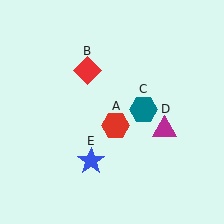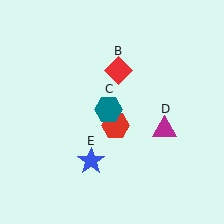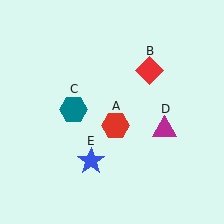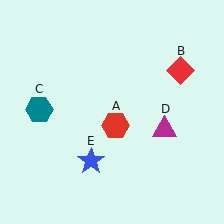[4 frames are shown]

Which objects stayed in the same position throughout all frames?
Red hexagon (object A) and magenta triangle (object D) and blue star (object E) remained stationary.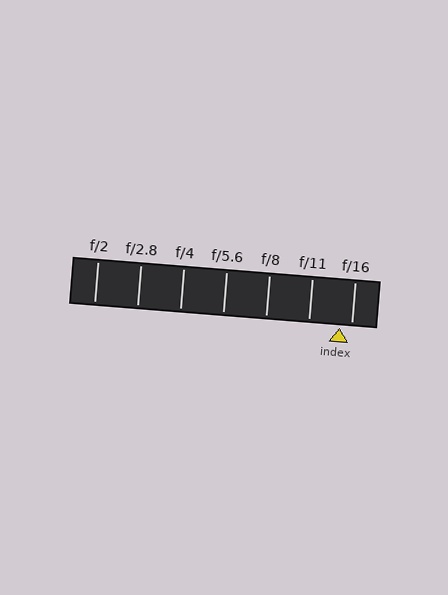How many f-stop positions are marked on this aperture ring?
There are 7 f-stop positions marked.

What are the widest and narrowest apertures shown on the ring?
The widest aperture shown is f/2 and the narrowest is f/16.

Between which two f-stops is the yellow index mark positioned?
The index mark is between f/11 and f/16.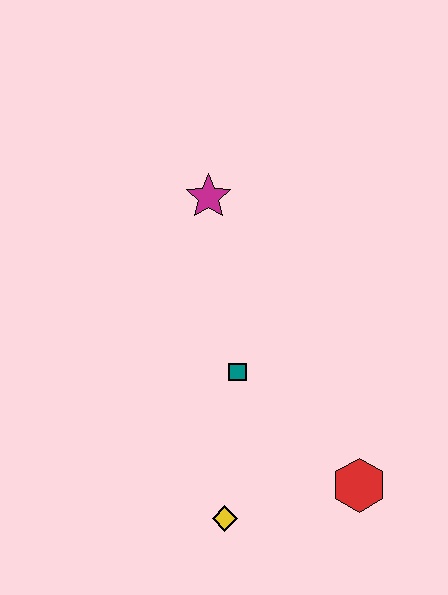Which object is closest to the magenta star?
The teal square is closest to the magenta star.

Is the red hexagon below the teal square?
Yes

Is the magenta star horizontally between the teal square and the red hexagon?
No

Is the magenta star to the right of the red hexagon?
No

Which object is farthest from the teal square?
The magenta star is farthest from the teal square.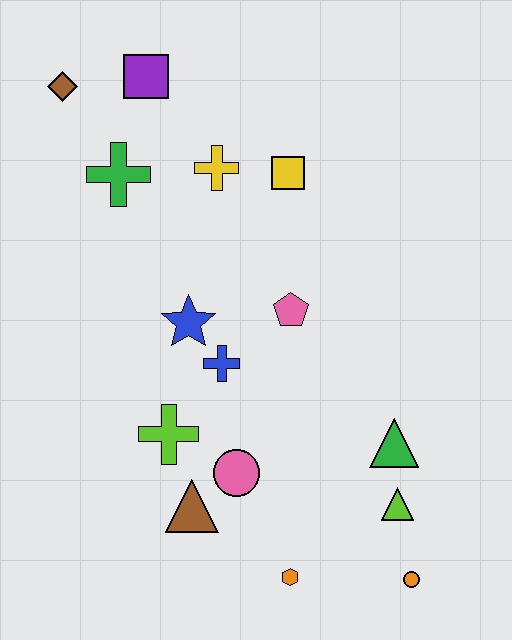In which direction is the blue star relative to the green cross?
The blue star is below the green cross.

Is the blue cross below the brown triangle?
No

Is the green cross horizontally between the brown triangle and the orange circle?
No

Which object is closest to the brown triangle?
The pink circle is closest to the brown triangle.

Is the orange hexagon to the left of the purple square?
No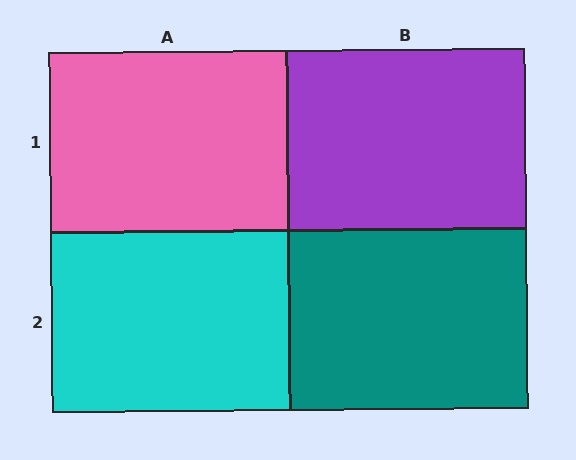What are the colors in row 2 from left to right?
Cyan, teal.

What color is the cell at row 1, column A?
Pink.